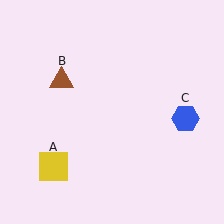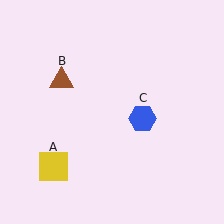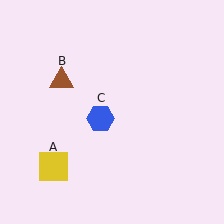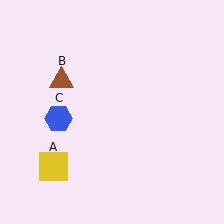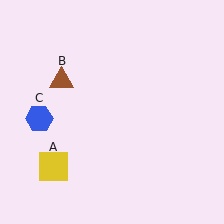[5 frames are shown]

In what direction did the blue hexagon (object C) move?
The blue hexagon (object C) moved left.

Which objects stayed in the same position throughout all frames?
Yellow square (object A) and brown triangle (object B) remained stationary.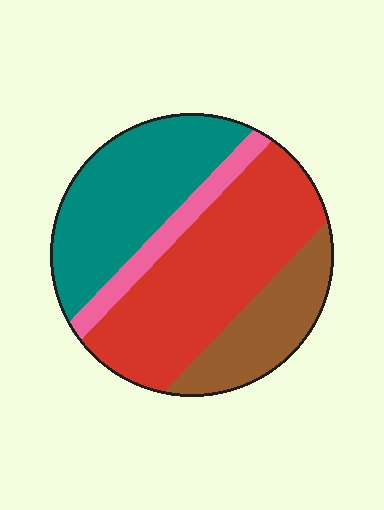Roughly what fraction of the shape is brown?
Brown covers 18% of the shape.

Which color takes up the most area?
Red, at roughly 40%.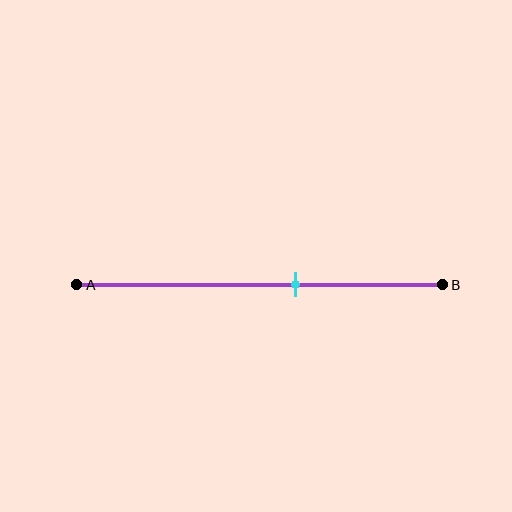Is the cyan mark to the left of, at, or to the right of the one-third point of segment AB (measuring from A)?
The cyan mark is to the right of the one-third point of segment AB.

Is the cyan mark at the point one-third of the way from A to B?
No, the mark is at about 60% from A, not at the 33% one-third point.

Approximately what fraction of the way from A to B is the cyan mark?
The cyan mark is approximately 60% of the way from A to B.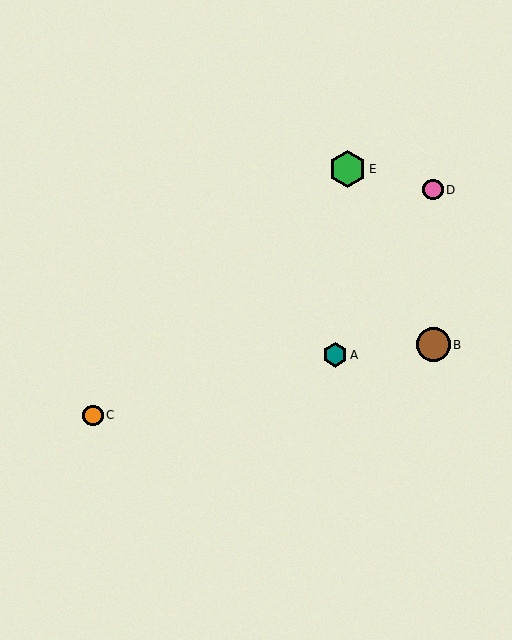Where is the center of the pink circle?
The center of the pink circle is at (433, 190).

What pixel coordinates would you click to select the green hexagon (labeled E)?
Click at (348, 169) to select the green hexagon E.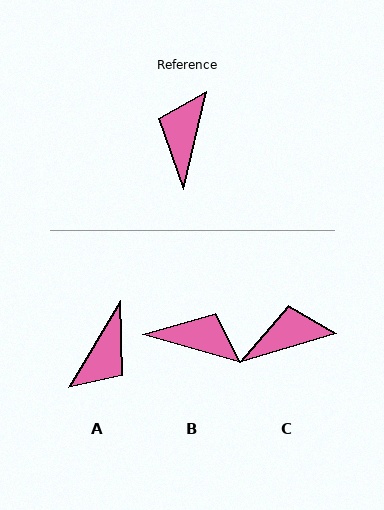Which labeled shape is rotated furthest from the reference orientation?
A, about 162 degrees away.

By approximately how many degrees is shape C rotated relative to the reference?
Approximately 60 degrees clockwise.